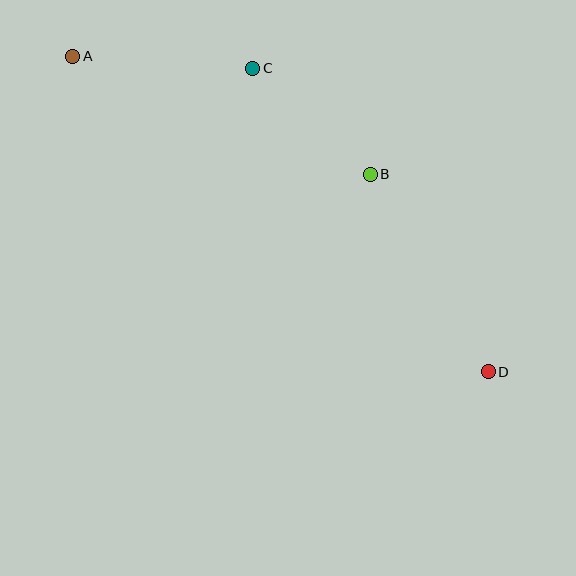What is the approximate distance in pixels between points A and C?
The distance between A and C is approximately 181 pixels.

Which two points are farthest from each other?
Points A and D are farthest from each other.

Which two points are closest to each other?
Points B and C are closest to each other.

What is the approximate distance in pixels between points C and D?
The distance between C and D is approximately 384 pixels.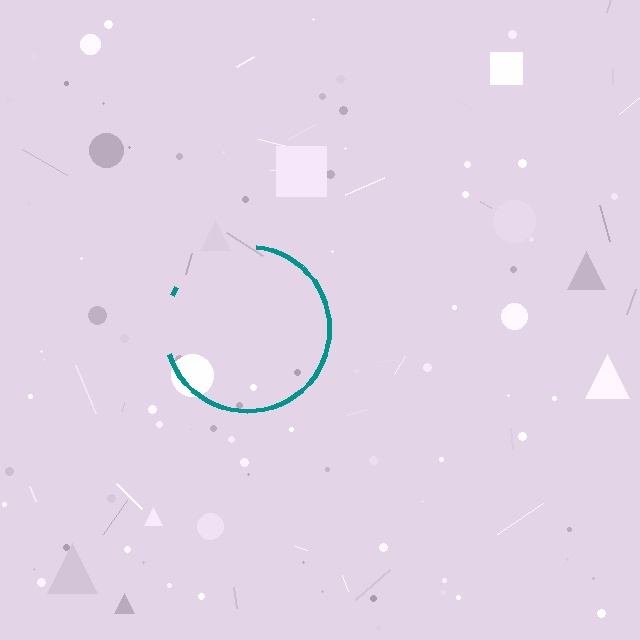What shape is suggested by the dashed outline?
The dashed outline suggests a circle.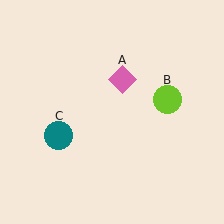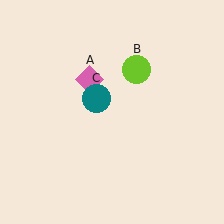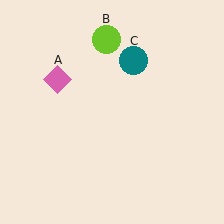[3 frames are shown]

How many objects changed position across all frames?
3 objects changed position: pink diamond (object A), lime circle (object B), teal circle (object C).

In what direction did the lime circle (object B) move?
The lime circle (object B) moved up and to the left.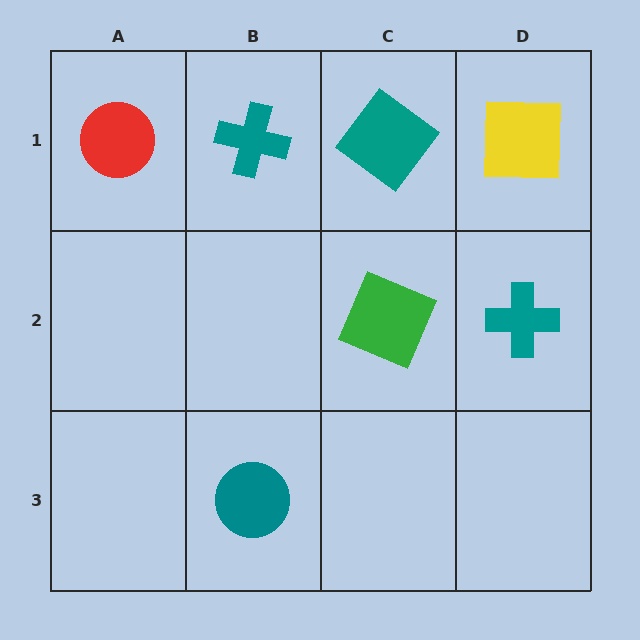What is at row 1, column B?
A teal cross.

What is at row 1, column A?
A red circle.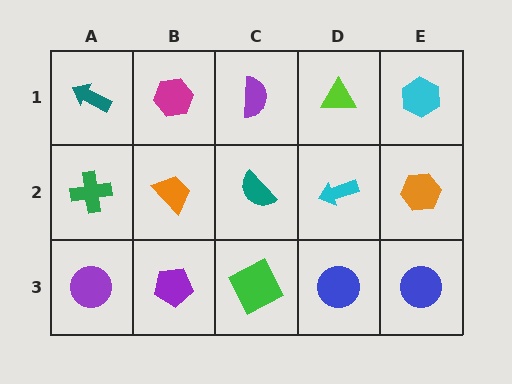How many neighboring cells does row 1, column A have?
2.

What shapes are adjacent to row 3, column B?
An orange trapezoid (row 2, column B), a purple circle (row 3, column A), a green square (row 3, column C).